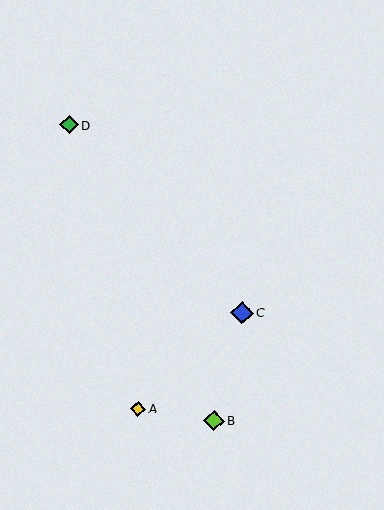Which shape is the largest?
The blue diamond (labeled C) is the largest.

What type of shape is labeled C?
Shape C is a blue diamond.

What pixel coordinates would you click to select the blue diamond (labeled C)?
Click at (242, 313) to select the blue diamond C.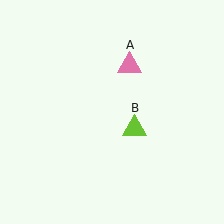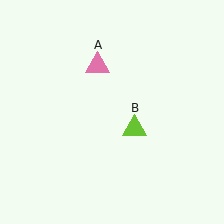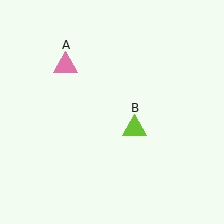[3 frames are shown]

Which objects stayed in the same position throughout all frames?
Lime triangle (object B) remained stationary.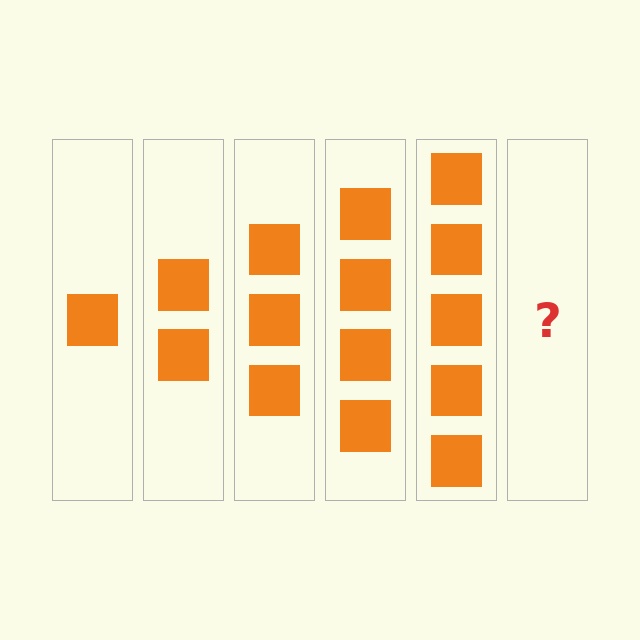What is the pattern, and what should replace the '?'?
The pattern is that each step adds one more square. The '?' should be 6 squares.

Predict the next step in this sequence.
The next step is 6 squares.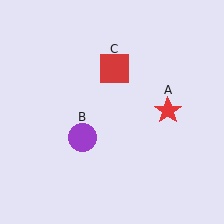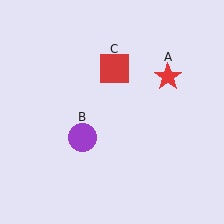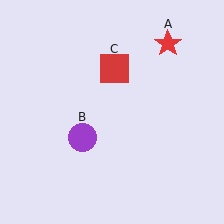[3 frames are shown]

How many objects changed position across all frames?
1 object changed position: red star (object A).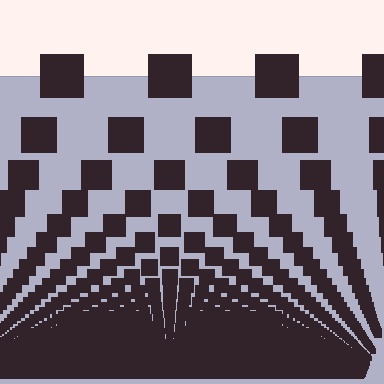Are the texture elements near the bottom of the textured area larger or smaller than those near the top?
Smaller. The gradient is inverted — elements near the bottom are smaller and denser.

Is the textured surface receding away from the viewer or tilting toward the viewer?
The surface appears to tilt toward the viewer. Texture elements get larger and sparser toward the top.